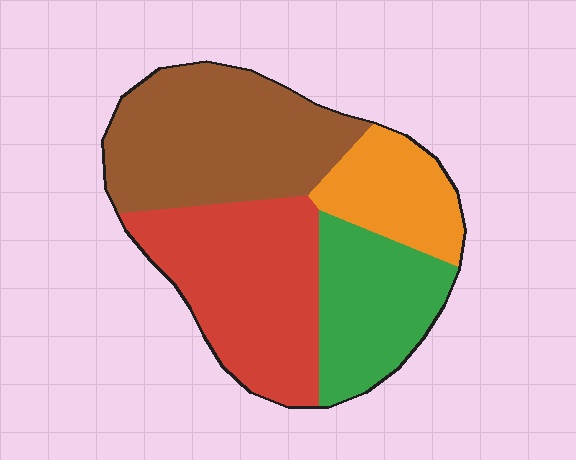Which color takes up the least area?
Orange, at roughly 15%.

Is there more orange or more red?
Red.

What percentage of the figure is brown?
Brown covers roughly 35% of the figure.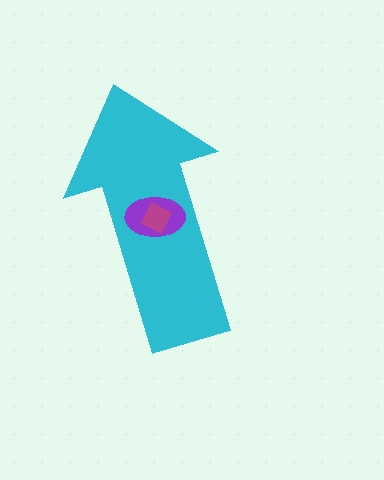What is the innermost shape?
The magenta square.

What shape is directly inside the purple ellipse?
The magenta square.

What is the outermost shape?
The cyan arrow.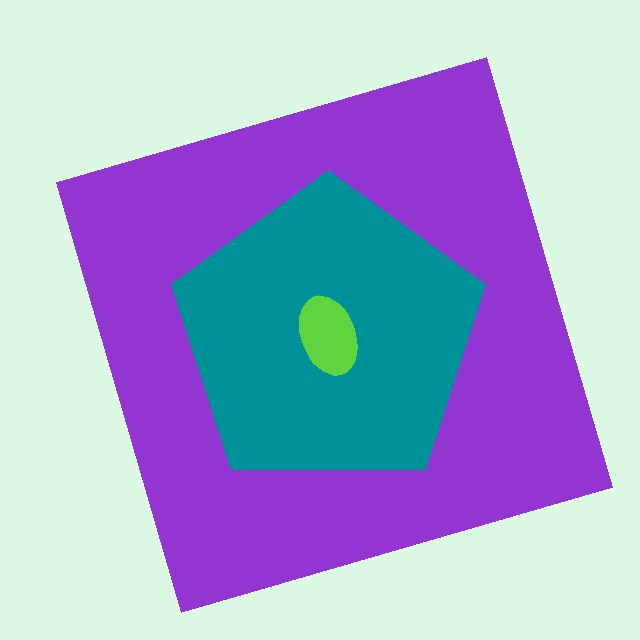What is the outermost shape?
The purple square.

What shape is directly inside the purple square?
The teal pentagon.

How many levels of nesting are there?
3.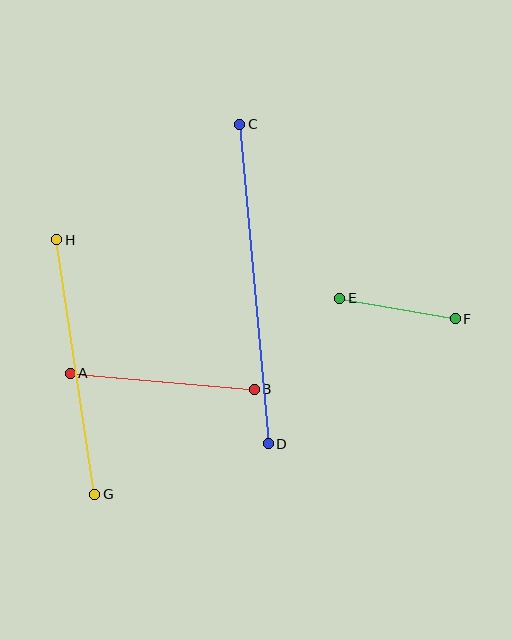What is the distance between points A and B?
The distance is approximately 185 pixels.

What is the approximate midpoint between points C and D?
The midpoint is at approximately (254, 284) pixels.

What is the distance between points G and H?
The distance is approximately 257 pixels.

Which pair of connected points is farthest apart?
Points C and D are farthest apart.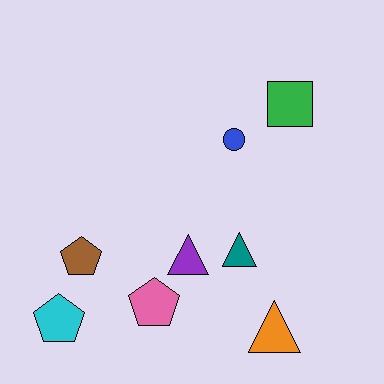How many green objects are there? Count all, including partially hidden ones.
There is 1 green object.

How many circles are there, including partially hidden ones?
There is 1 circle.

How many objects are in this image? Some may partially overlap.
There are 8 objects.